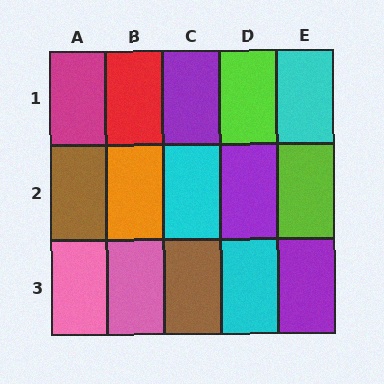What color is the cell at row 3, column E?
Purple.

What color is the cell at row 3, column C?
Brown.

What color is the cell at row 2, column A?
Brown.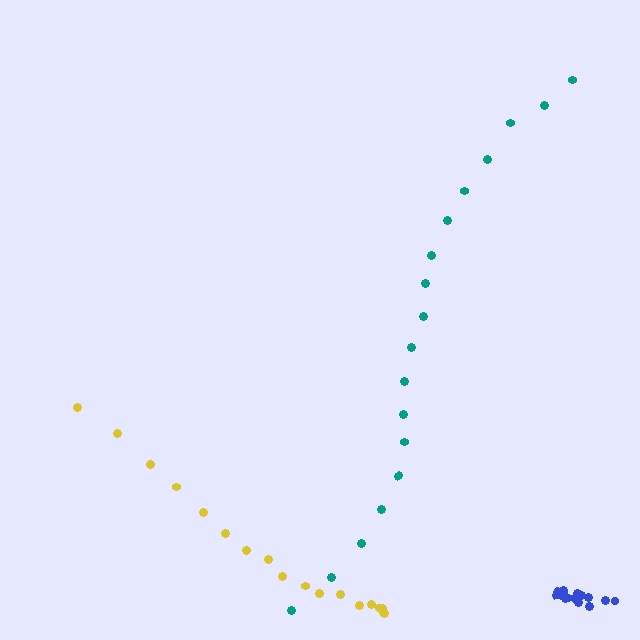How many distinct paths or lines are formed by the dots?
There are 3 distinct paths.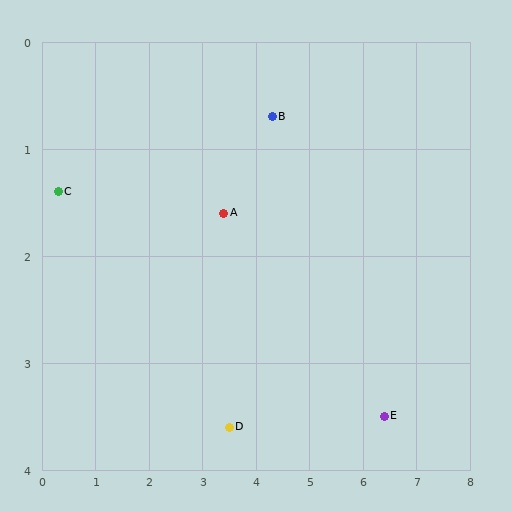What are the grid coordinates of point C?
Point C is at approximately (0.3, 1.4).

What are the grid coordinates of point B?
Point B is at approximately (4.3, 0.7).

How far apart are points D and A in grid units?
Points D and A are about 2.0 grid units apart.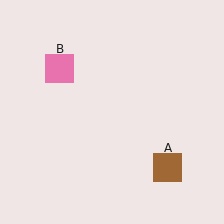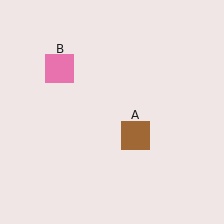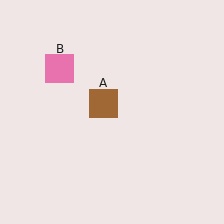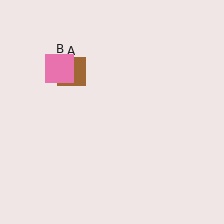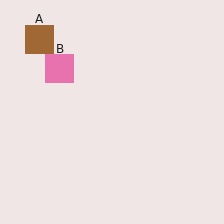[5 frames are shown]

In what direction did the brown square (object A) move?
The brown square (object A) moved up and to the left.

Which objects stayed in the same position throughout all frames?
Pink square (object B) remained stationary.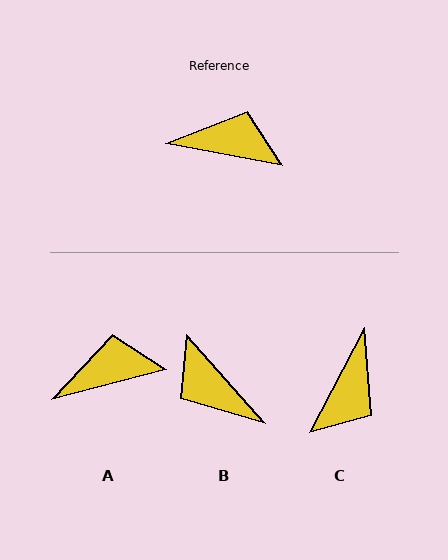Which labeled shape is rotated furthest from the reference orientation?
B, about 142 degrees away.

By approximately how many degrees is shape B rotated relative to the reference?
Approximately 142 degrees counter-clockwise.